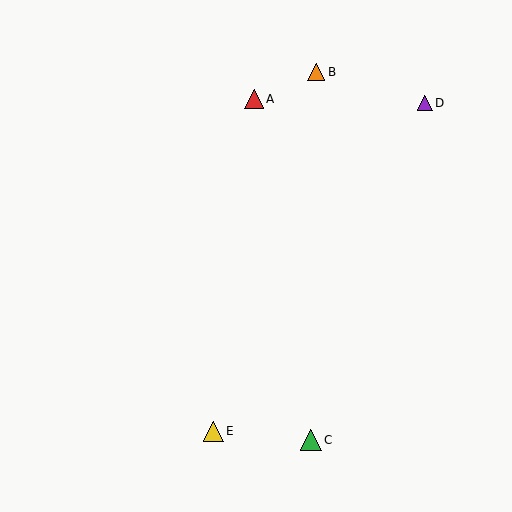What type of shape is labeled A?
Shape A is a red triangle.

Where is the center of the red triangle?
The center of the red triangle is at (254, 99).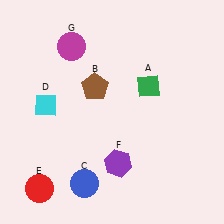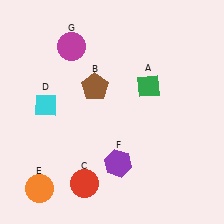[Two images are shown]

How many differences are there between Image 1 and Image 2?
There are 2 differences between the two images.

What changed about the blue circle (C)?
In Image 1, C is blue. In Image 2, it changed to red.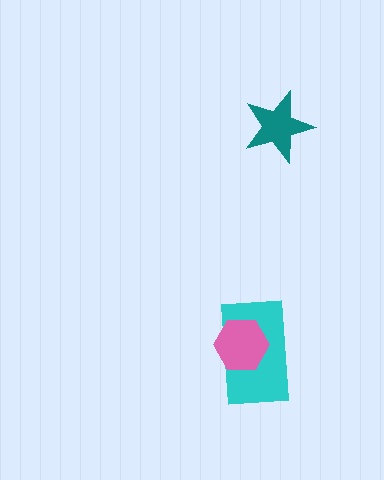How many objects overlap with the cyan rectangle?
1 object overlaps with the cyan rectangle.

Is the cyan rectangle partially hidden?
Yes, it is partially covered by another shape.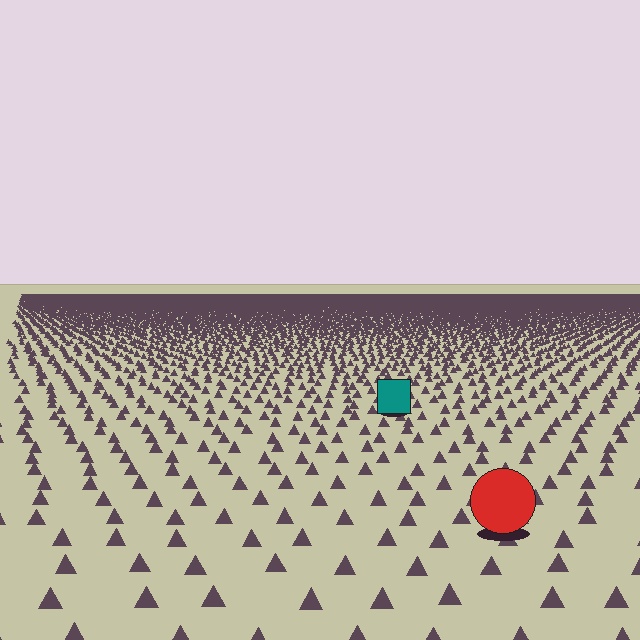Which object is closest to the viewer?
The red circle is closest. The texture marks near it are larger and more spread out.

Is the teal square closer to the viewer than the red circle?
No. The red circle is closer — you can tell from the texture gradient: the ground texture is coarser near it.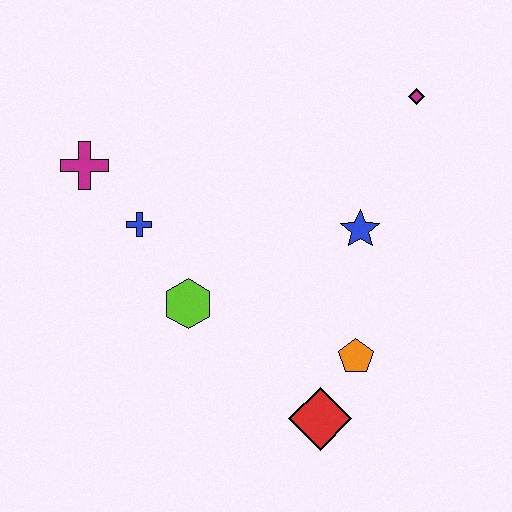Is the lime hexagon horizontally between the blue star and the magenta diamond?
No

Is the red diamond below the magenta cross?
Yes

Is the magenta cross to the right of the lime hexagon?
No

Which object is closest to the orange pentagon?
The red diamond is closest to the orange pentagon.